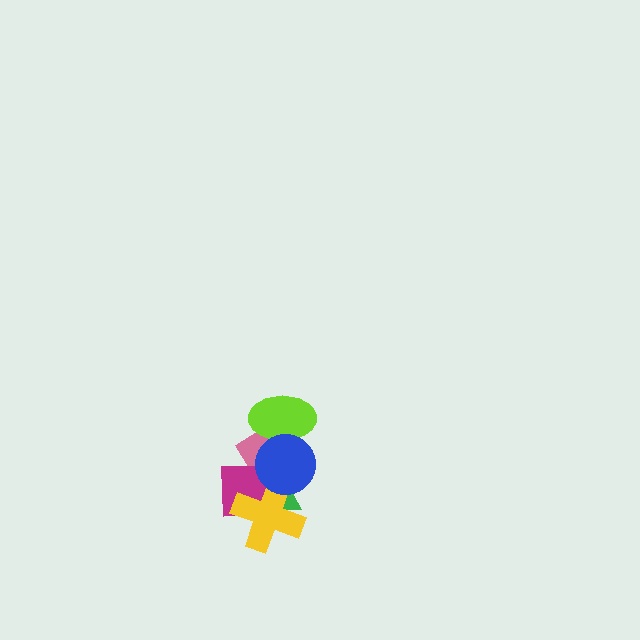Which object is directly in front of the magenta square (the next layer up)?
The yellow cross is directly in front of the magenta square.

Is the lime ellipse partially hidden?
Yes, it is partially covered by another shape.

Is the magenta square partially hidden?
Yes, it is partially covered by another shape.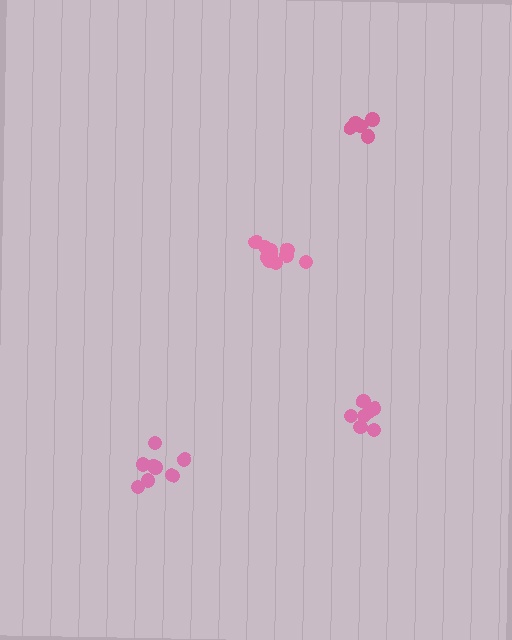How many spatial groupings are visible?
There are 4 spatial groupings.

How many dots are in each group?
Group 1: 10 dots, Group 2: 8 dots, Group 3: 7 dots, Group 4: 5 dots (30 total).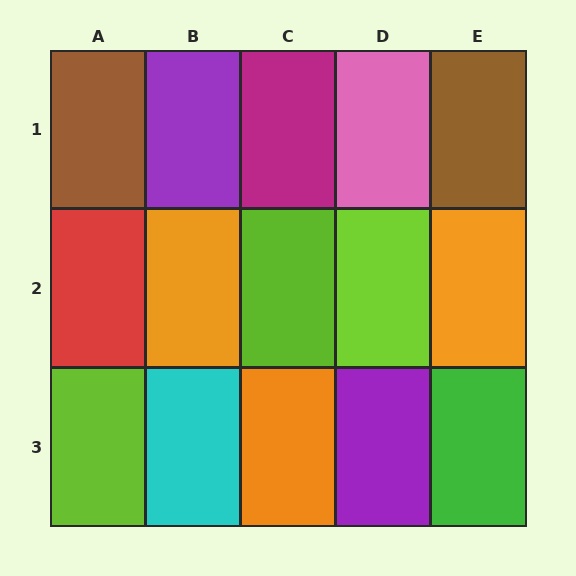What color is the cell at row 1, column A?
Brown.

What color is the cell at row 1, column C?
Magenta.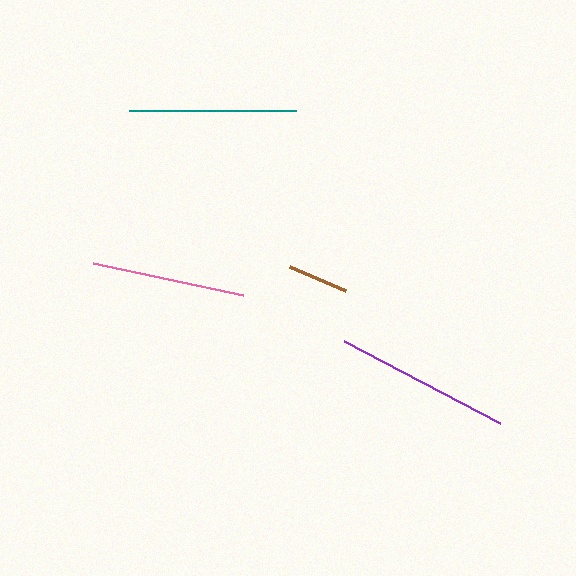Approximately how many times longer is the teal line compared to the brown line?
The teal line is approximately 2.8 times the length of the brown line.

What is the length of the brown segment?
The brown segment is approximately 60 pixels long.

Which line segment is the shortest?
The brown line is the shortest at approximately 60 pixels.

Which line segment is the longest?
The purple line is the longest at approximately 176 pixels.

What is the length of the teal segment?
The teal segment is approximately 167 pixels long.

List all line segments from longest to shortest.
From longest to shortest: purple, teal, pink, brown.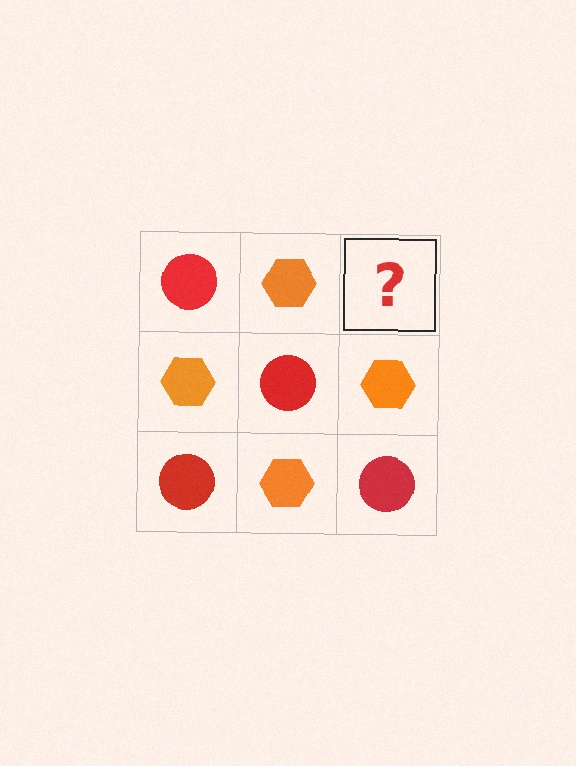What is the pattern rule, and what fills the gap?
The rule is that it alternates red circle and orange hexagon in a checkerboard pattern. The gap should be filled with a red circle.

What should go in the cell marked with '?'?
The missing cell should contain a red circle.